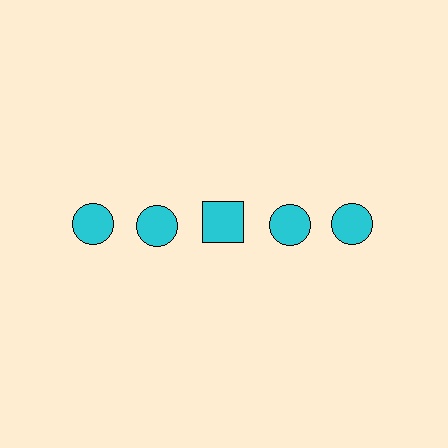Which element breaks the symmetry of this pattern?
The cyan square in the top row, center column breaks the symmetry. All other shapes are cyan circles.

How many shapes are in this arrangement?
There are 5 shapes arranged in a grid pattern.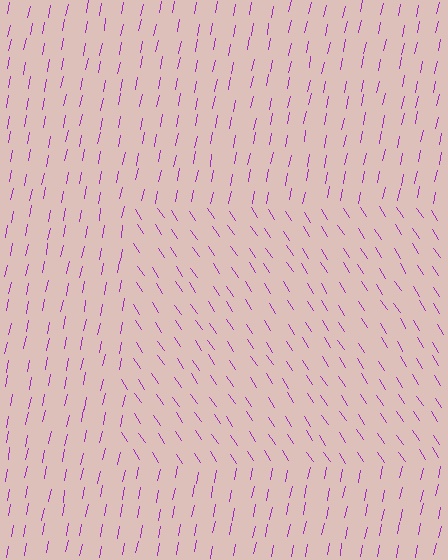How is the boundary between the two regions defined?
The boundary is defined purely by a change in line orientation (approximately 45 degrees difference). All lines are the same color and thickness.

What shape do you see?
I see a rectangle.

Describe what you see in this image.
The image is filled with small purple line segments. A rectangle region in the image has lines oriented differently from the surrounding lines, creating a visible texture boundary.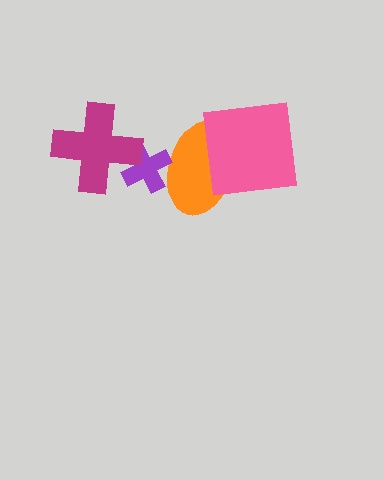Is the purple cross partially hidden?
Yes, it is partially covered by another shape.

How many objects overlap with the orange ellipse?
2 objects overlap with the orange ellipse.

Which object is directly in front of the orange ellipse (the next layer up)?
The purple cross is directly in front of the orange ellipse.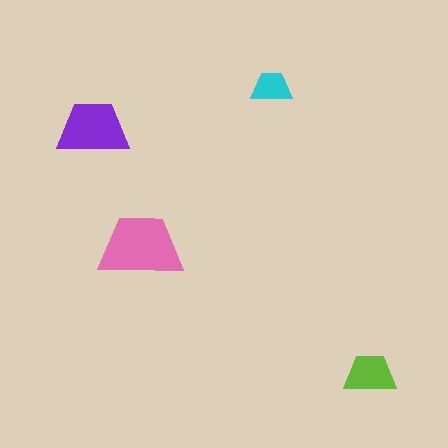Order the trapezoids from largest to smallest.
the pink one, the purple one, the lime one, the cyan one.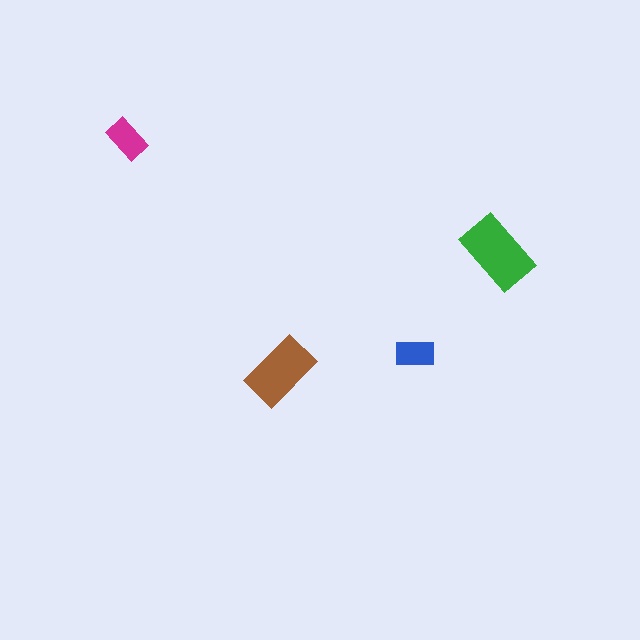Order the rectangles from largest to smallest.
the green one, the brown one, the magenta one, the blue one.